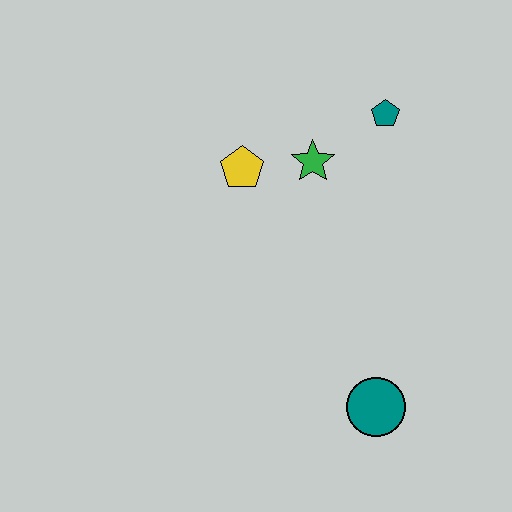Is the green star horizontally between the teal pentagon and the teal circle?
No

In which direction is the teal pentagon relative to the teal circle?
The teal pentagon is above the teal circle.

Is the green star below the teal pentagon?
Yes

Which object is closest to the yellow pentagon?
The green star is closest to the yellow pentagon.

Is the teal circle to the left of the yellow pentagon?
No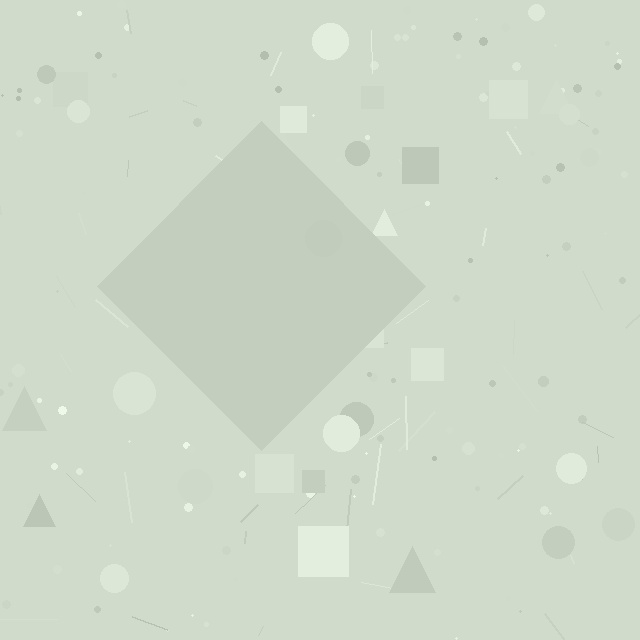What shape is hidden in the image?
A diamond is hidden in the image.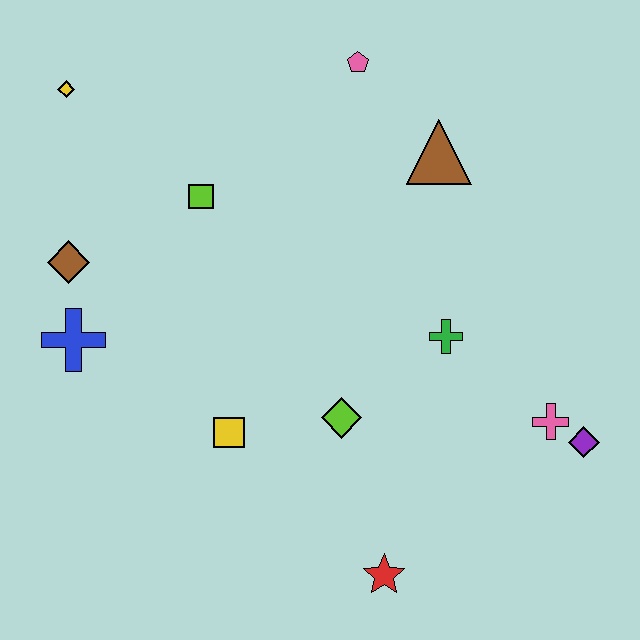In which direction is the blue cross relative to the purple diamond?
The blue cross is to the left of the purple diamond.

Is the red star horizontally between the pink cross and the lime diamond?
Yes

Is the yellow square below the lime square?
Yes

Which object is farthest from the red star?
The yellow diamond is farthest from the red star.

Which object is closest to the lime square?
The brown diamond is closest to the lime square.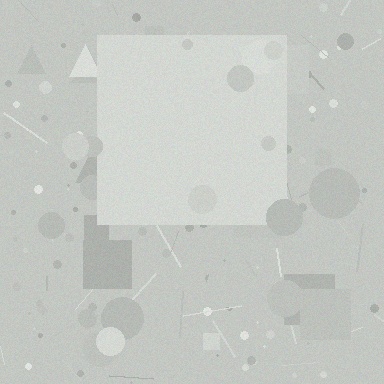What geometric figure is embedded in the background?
A square is embedded in the background.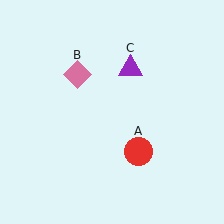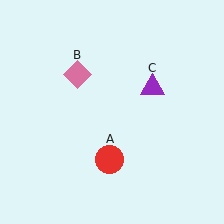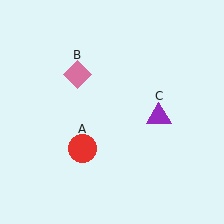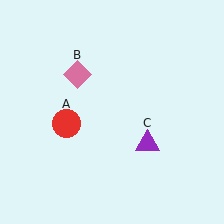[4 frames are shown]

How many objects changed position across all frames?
2 objects changed position: red circle (object A), purple triangle (object C).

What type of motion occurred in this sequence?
The red circle (object A), purple triangle (object C) rotated clockwise around the center of the scene.